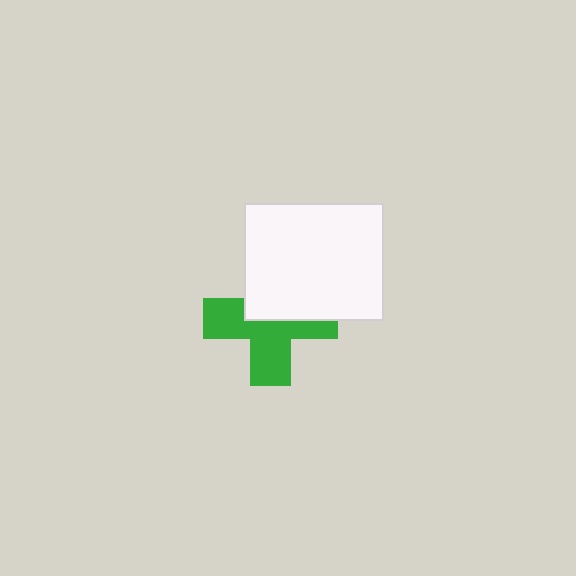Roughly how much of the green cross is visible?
About half of it is visible (roughly 56%).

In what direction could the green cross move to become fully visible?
The green cross could move down. That would shift it out from behind the white rectangle entirely.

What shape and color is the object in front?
The object in front is a white rectangle.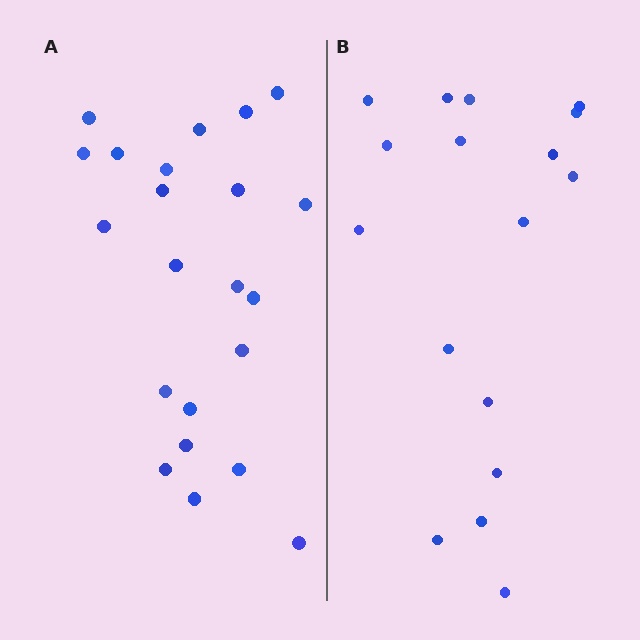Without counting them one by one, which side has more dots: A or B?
Region A (the left region) has more dots.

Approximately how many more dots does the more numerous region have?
Region A has about 5 more dots than region B.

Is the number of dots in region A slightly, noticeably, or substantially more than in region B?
Region A has noticeably more, but not dramatically so. The ratio is roughly 1.3 to 1.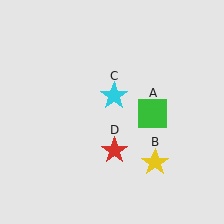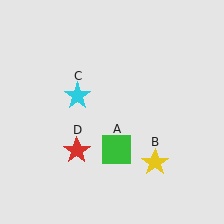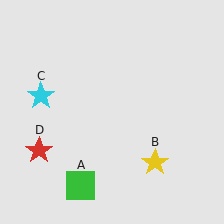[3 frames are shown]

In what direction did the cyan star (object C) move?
The cyan star (object C) moved left.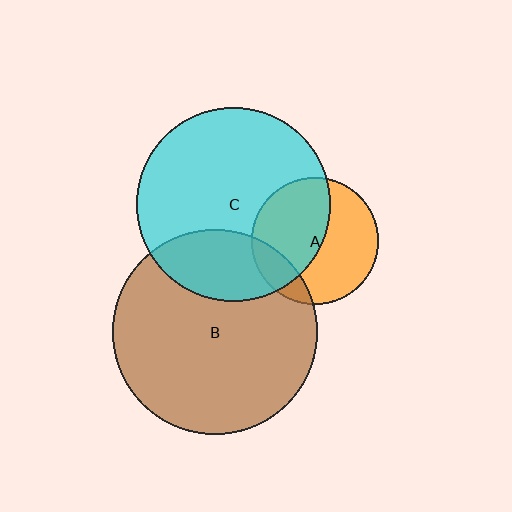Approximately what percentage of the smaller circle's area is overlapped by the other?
Approximately 25%.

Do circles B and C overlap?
Yes.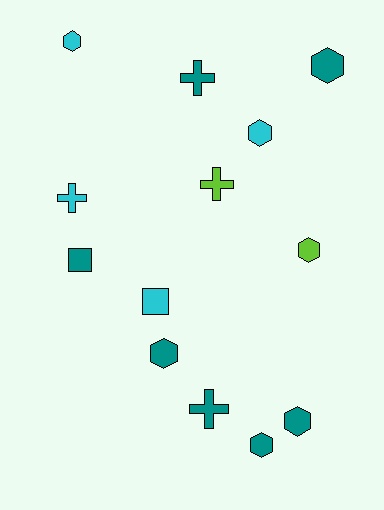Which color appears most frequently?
Teal, with 7 objects.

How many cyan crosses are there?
There is 1 cyan cross.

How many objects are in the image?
There are 13 objects.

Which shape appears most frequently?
Hexagon, with 7 objects.